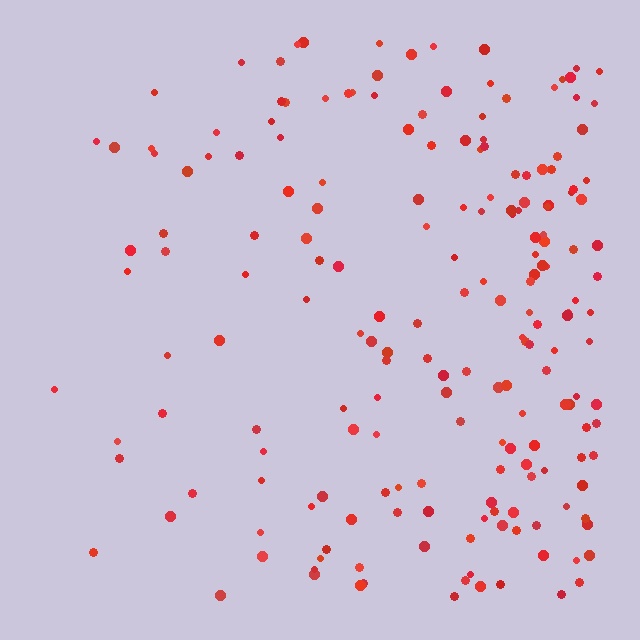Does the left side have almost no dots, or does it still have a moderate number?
Still a moderate number, just noticeably fewer than the right.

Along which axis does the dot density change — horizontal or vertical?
Horizontal.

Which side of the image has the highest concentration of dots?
The right.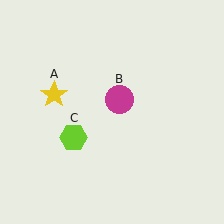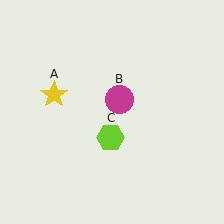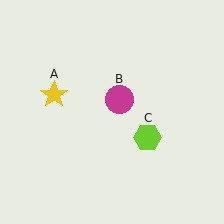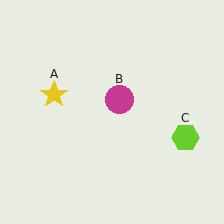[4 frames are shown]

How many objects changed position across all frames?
1 object changed position: lime hexagon (object C).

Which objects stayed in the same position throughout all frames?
Yellow star (object A) and magenta circle (object B) remained stationary.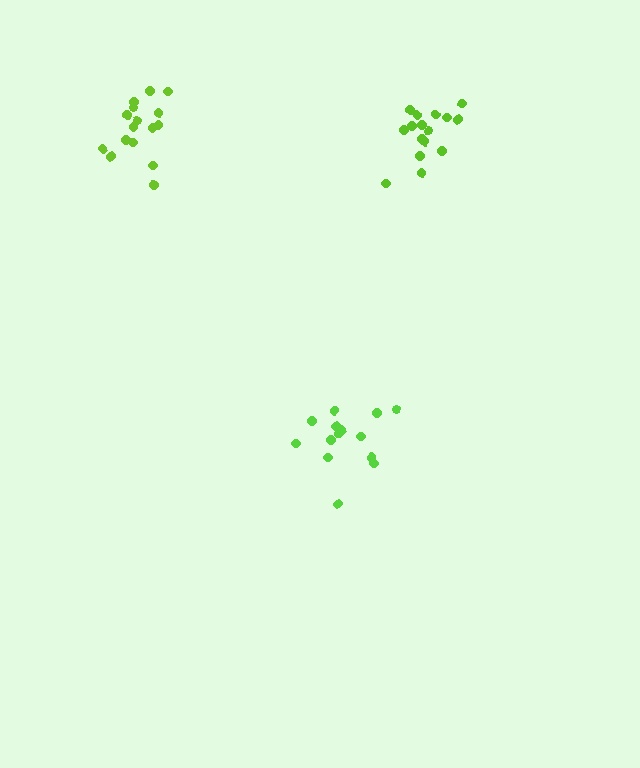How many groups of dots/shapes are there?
There are 3 groups.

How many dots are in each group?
Group 1: 14 dots, Group 2: 16 dots, Group 3: 16 dots (46 total).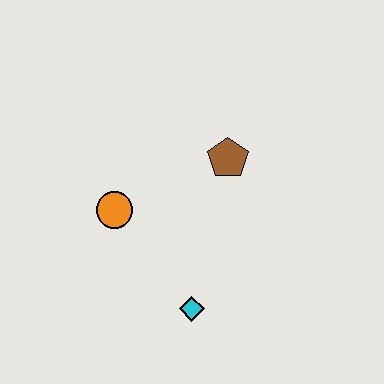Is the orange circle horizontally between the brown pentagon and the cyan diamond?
No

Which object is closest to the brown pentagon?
The orange circle is closest to the brown pentagon.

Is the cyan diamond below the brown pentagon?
Yes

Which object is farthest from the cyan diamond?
The brown pentagon is farthest from the cyan diamond.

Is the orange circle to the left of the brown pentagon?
Yes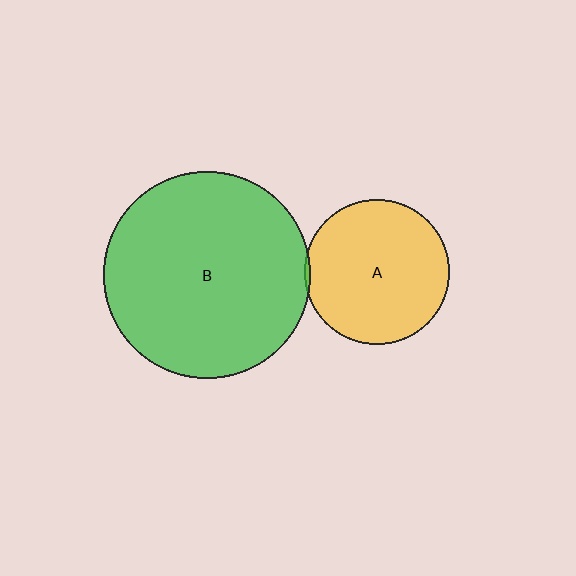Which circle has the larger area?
Circle B (green).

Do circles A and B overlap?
Yes.